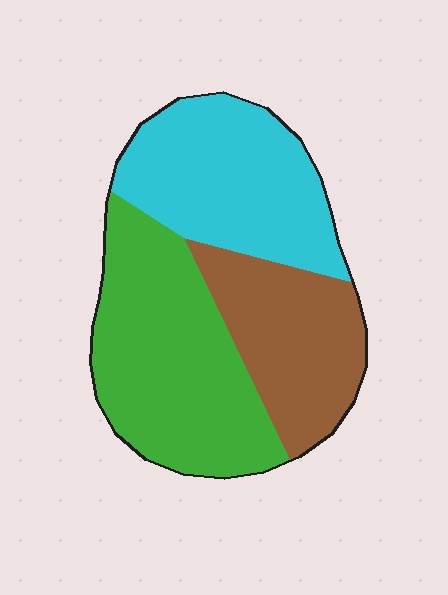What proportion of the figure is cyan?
Cyan takes up about one third (1/3) of the figure.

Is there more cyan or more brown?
Cyan.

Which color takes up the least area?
Brown, at roughly 25%.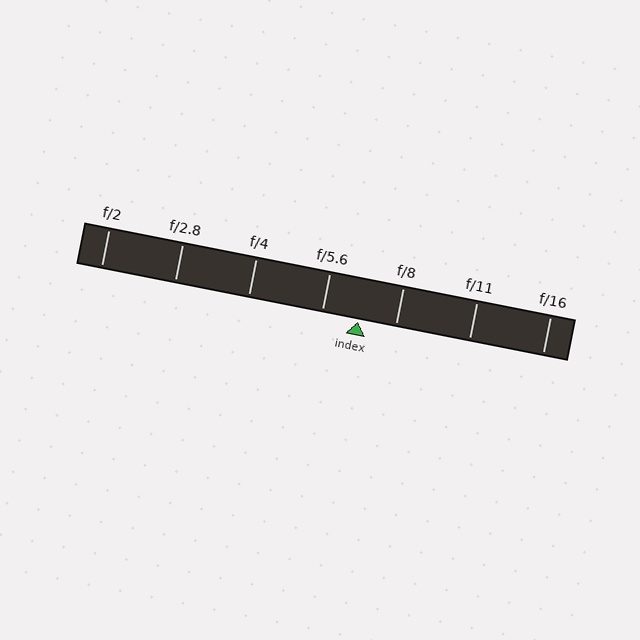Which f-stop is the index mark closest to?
The index mark is closest to f/5.6.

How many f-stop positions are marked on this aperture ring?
There are 7 f-stop positions marked.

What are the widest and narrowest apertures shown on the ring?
The widest aperture shown is f/2 and the narrowest is f/16.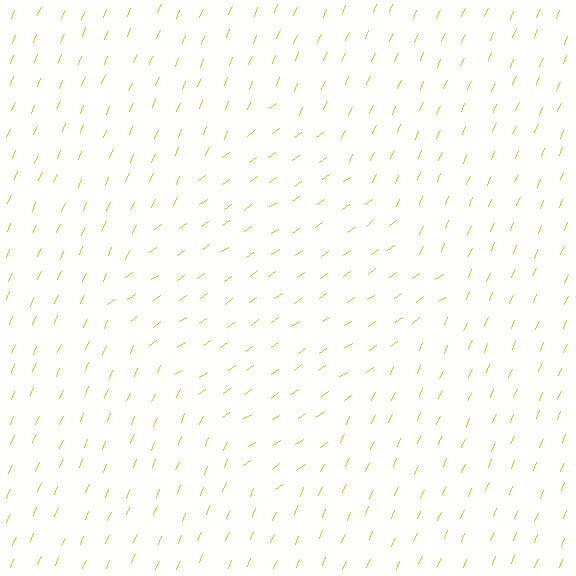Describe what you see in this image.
The image is filled with small yellow line segments. A diamond region in the image has lines oriented differently from the surrounding lines, creating a visible texture boundary.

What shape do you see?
I see a diamond.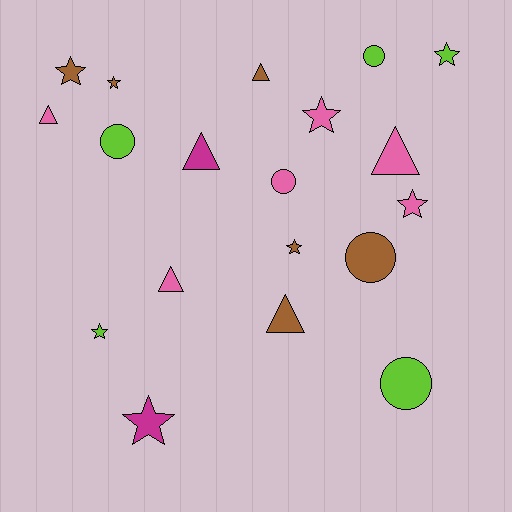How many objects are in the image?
There are 19 objects.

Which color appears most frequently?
Pink, with 6 objects.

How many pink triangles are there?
There are 3 pink triangles.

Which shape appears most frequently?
Star, with 8 objects.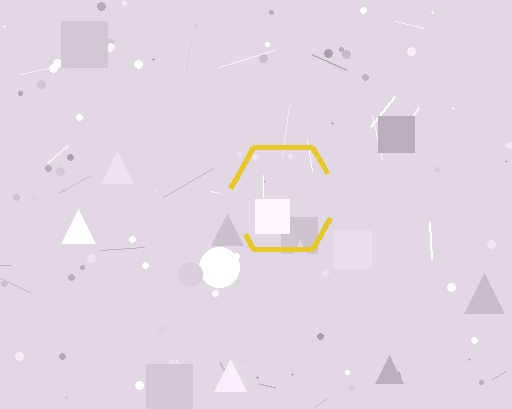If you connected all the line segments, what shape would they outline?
They would outline a hexagon.